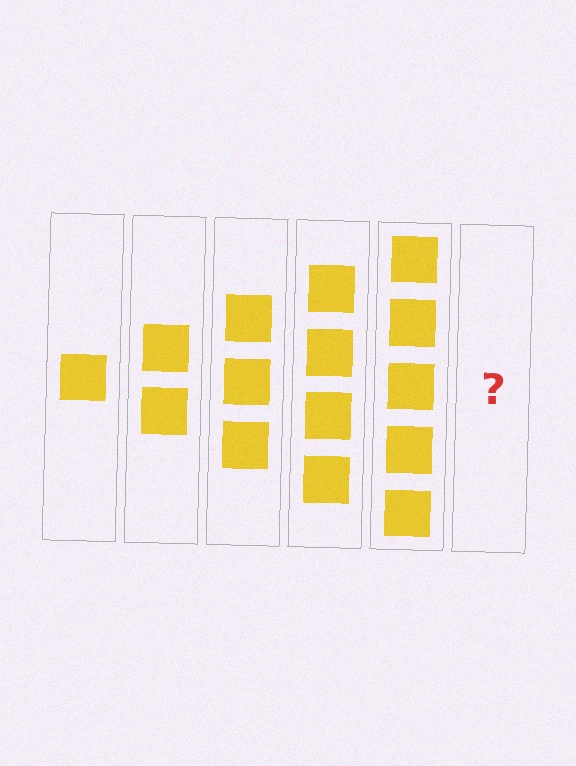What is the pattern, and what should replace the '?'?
The pattern is that each step adds one more square. The '?' should be 6 squares.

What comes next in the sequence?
The next element should be 6 squares.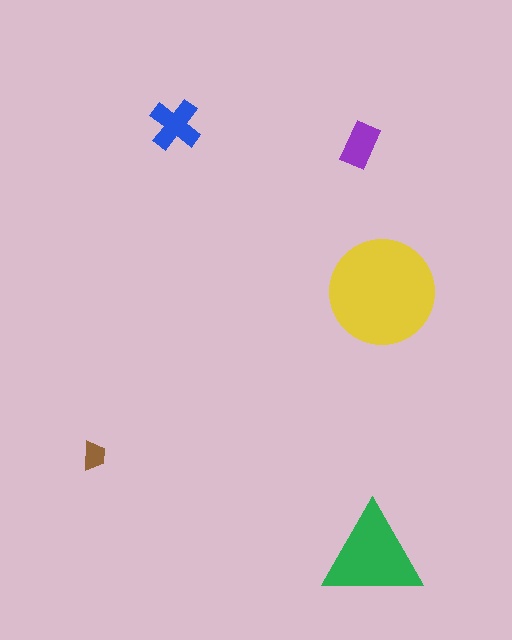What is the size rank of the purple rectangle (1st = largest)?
4th.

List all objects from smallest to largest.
The brown trapezoid, the purple rectangle, the blue cross, the green triangle, the yellow circle.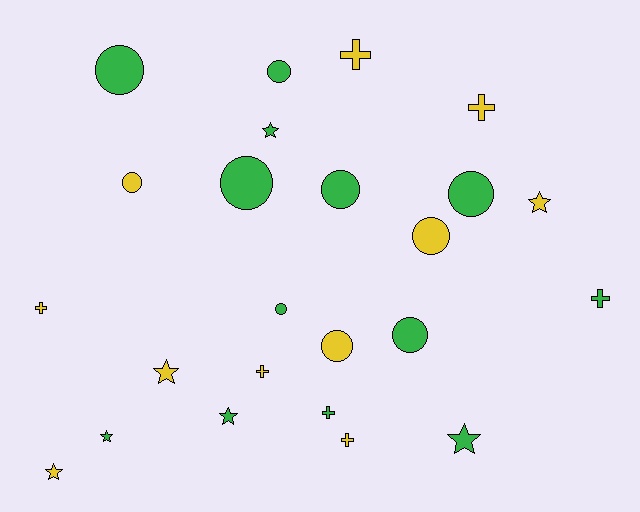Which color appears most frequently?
Green, with 13 objects.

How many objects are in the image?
There are 24 objects.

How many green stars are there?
There are 4 green stars.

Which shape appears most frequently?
Circle, with 10 objects.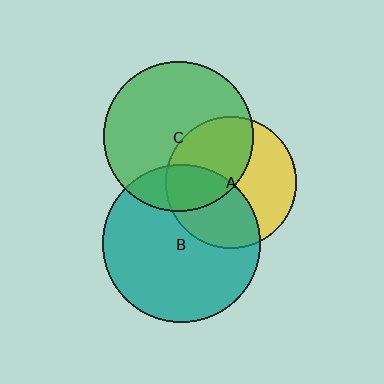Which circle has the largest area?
Circle B (teal).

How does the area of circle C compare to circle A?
Approximately 1.3 times.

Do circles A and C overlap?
Yes.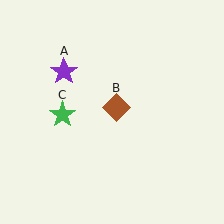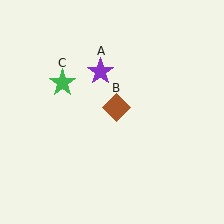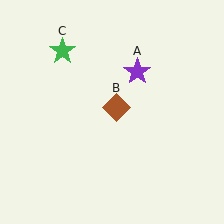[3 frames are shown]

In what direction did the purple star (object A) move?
The purple star (object A) moved right.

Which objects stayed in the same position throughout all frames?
Brown diamond (object B) remained stationary.